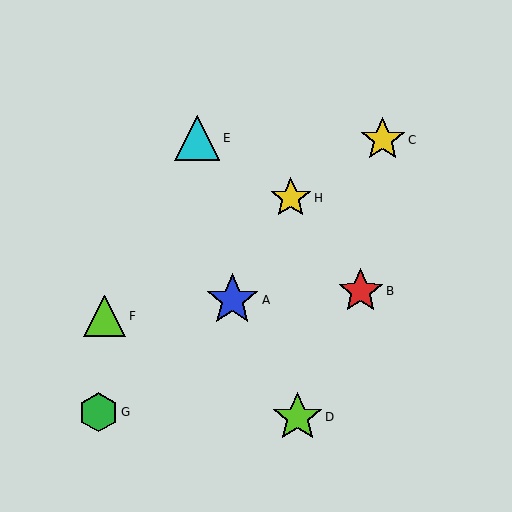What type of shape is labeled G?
Shape G is a green hexagon.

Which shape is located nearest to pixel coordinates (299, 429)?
The lime star (labeled D) at (298, 417) is nearest to that location.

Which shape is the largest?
The blue star (labeled A) is the largest.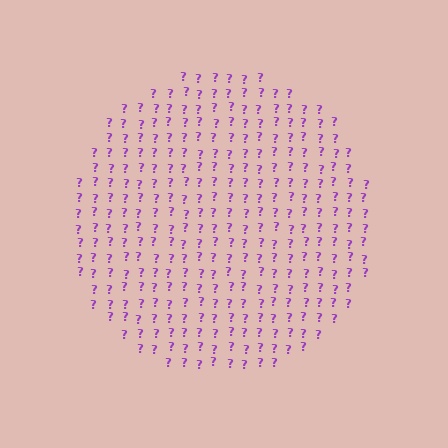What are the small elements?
The small elements are question marks.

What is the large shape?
The large shape is a circle.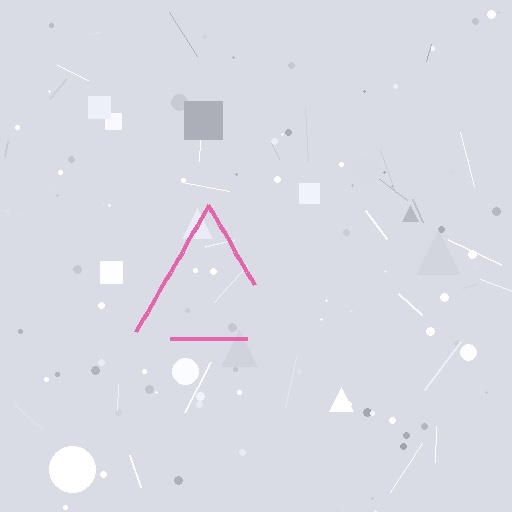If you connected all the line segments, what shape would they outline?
They would outline a triangle.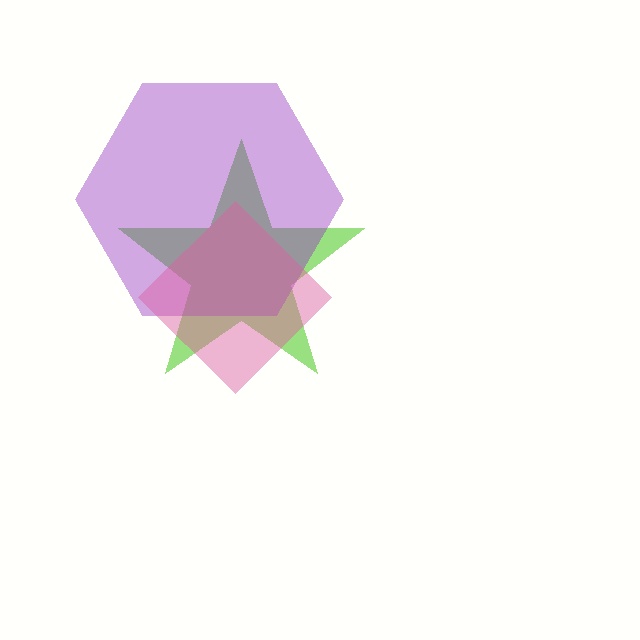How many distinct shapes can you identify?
There are 3 distinct shapes: a lime star, a purple hexagon, a pink diamond.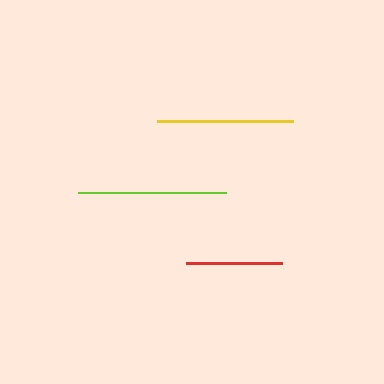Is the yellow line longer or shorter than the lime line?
The lime line is longer than the yellow line.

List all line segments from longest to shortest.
From longest to shortest: lime, yellow, red.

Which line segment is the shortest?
The red line is the shortest at approximately 96 pixels.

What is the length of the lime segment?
The lime segment is approximately 148 pixels long.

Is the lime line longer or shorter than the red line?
The lime line is longer than the red line.